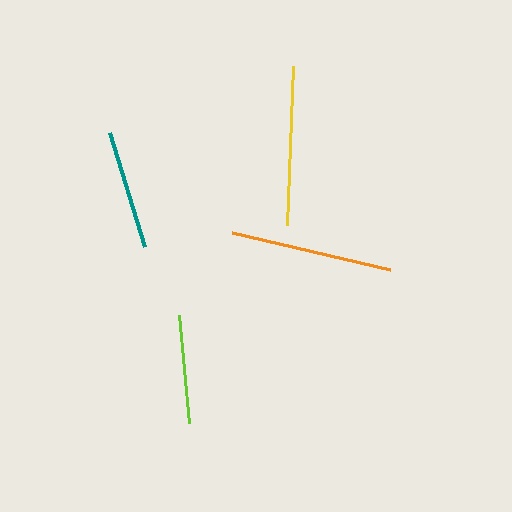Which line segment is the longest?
The orange line is the longest at approximately 162 pixels.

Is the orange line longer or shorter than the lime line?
The orange line is longer than the lime line.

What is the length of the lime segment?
The lime segment is approximately 108 pixels long.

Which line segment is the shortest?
The lime line is the shortest at approximately 108 pixels.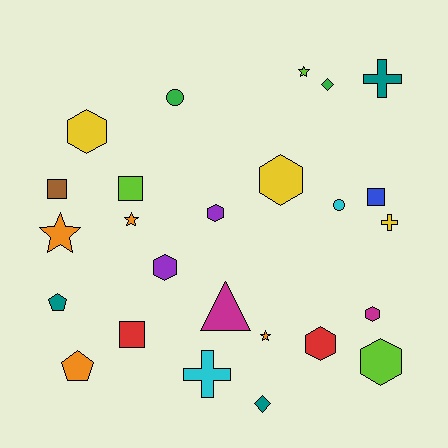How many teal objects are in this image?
There are 3 teal objects.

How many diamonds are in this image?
There are 2 diamonds.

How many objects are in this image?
There are 25 objects.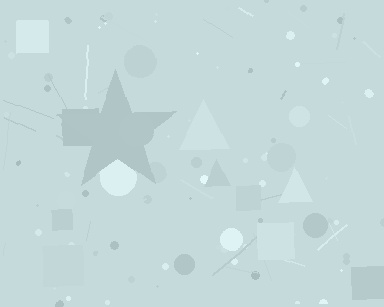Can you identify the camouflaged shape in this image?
The camouflaged shape is a star.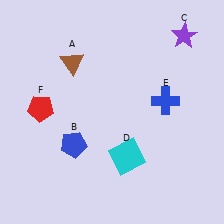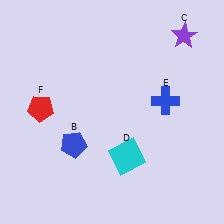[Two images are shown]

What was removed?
The brown triangle (A) was removed in Image 2.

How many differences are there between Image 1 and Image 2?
There is 1 difference between the two images.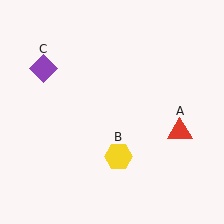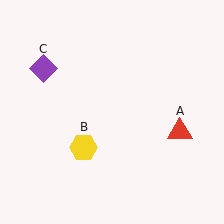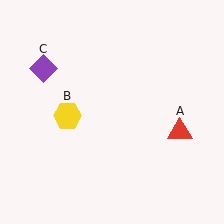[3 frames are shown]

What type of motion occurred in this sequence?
The yellow hexagon (object B) rotated clockwise around the center of the scene.